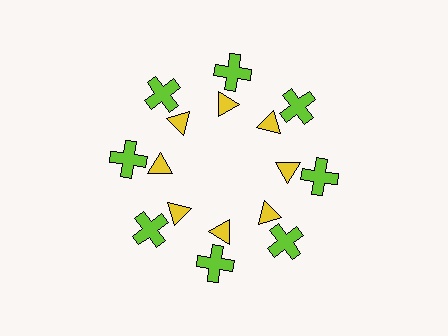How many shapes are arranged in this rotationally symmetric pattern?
There are 16 shapes, arranged in 8 groups of 2.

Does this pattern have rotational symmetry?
Yes, this pattern has 8-fold rotational symmetry. It looks the same after rotating 45 degrees around the center.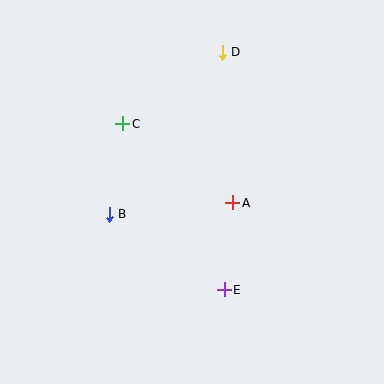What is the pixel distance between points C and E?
The distance between C and E is 195 pixels.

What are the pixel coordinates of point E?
Point E is at (224, 290).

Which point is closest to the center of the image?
Point A at (233, 203) is closest to the center.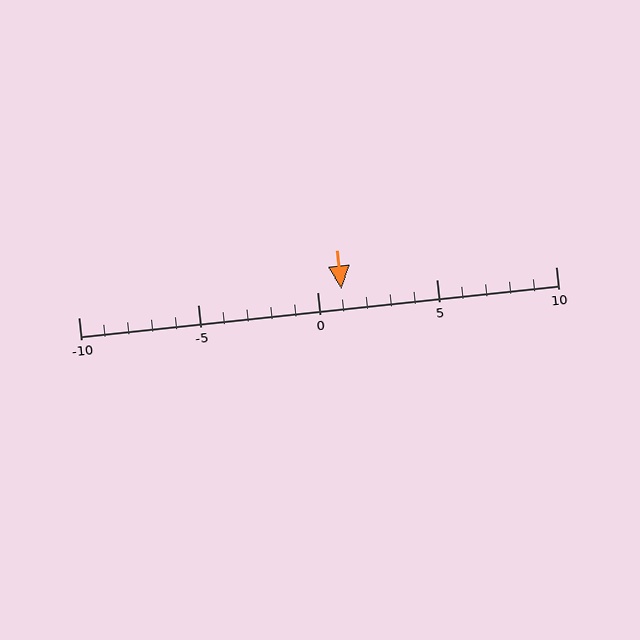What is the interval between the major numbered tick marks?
The major tick marks are spaced 5 units apart.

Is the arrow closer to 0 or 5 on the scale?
The arrow is closer to 0.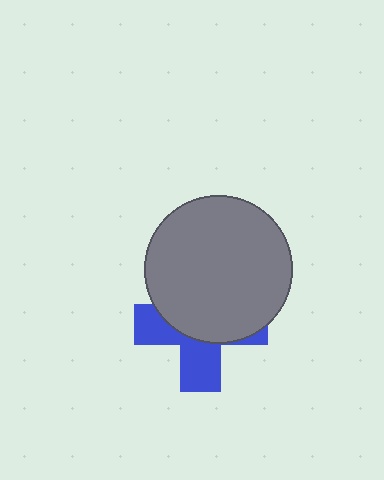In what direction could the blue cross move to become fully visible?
The blue cross could move down. That would shift it out from behind the gray circle entirely.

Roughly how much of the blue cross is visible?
A small part of it is visible (roughly 42%).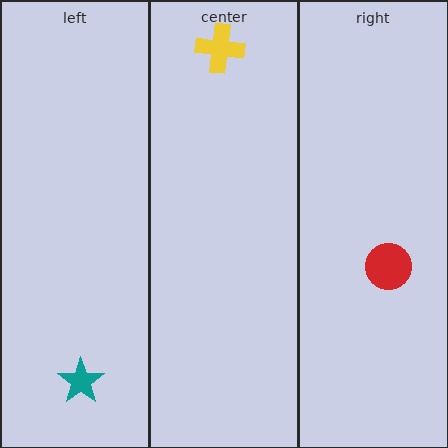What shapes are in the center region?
The yellow cross.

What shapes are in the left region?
The teal star.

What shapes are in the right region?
The red circle.